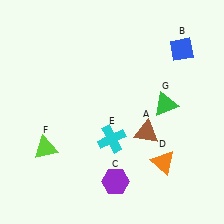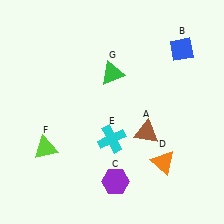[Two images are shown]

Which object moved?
The green triangle (G) moved left.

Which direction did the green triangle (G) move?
The green triangle (G) moved left.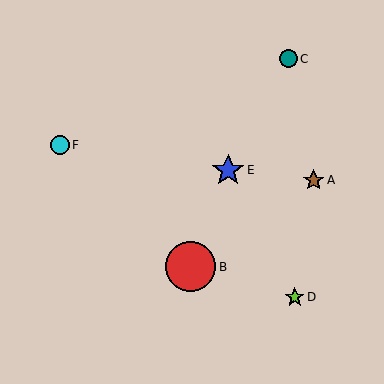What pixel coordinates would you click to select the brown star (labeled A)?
Click at (314, 180) to select the brown star A.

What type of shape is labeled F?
Shape F is a cyan circle.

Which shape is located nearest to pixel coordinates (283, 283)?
The lime star (labeled D) at (295, 297) is nearest to that location.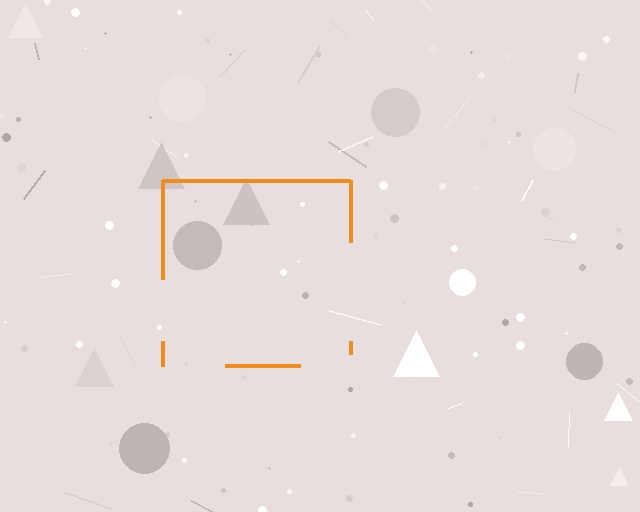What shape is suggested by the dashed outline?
The dashed outline suggests a square.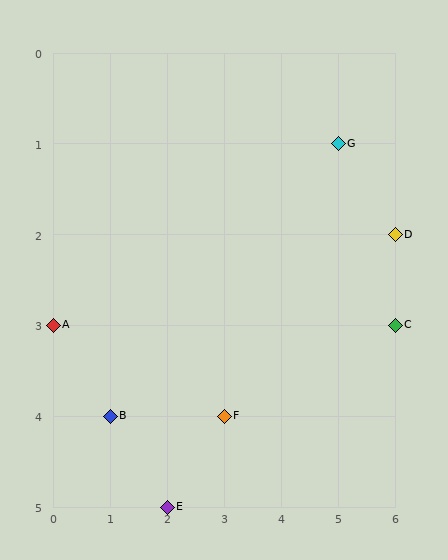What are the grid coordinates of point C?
Point C is at grid coordinates (6, 3).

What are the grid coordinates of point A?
Point A is at grid coordinates (0, 3).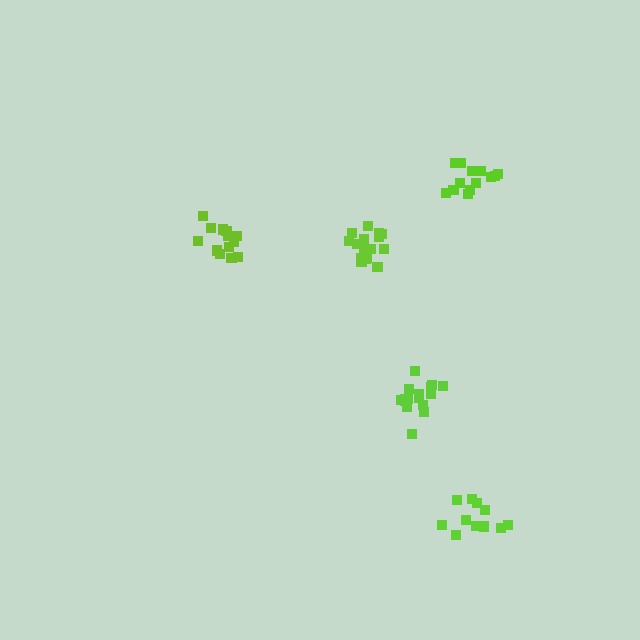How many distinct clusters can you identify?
There are 5 distinct clusters.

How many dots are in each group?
Group 1: 13 dots, Group 2: 12 dots, Group 3: 16 dots, Group 4: 13 dots, Group 5: 17 dots (71 total).